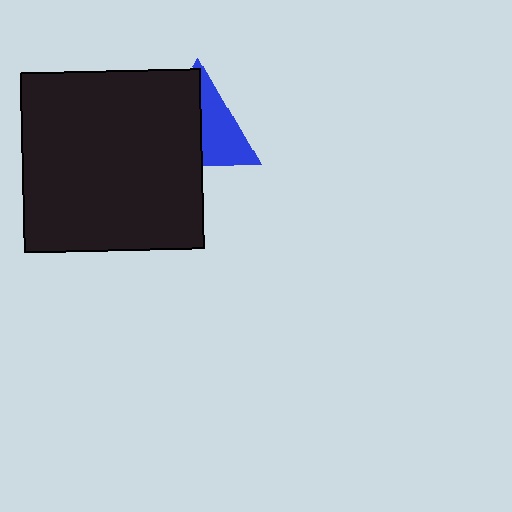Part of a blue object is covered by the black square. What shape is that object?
It is a triangle.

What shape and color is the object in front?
The object in front is a black square.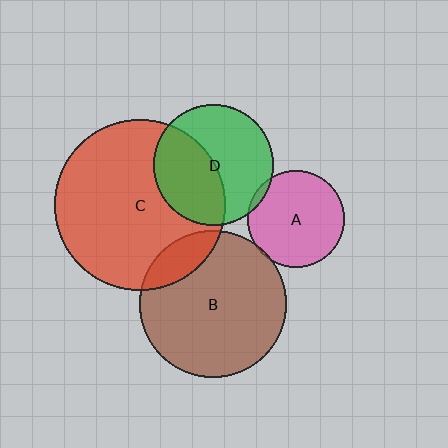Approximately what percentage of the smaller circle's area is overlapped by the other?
Approximately 5%.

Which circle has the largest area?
Circle C (red).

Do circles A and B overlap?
Yes.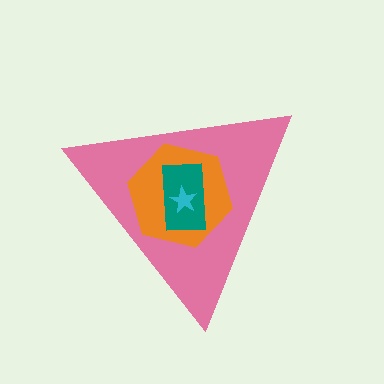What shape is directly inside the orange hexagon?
The teal rectangle.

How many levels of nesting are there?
4.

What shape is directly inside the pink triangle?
The orange hexagon.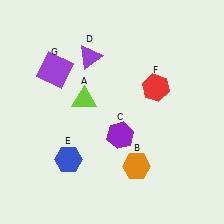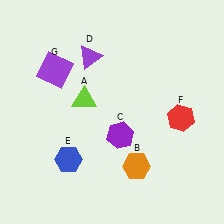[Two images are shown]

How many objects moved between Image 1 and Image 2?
1 object moved between the two images.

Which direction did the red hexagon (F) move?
The red hexagon (F) moved down.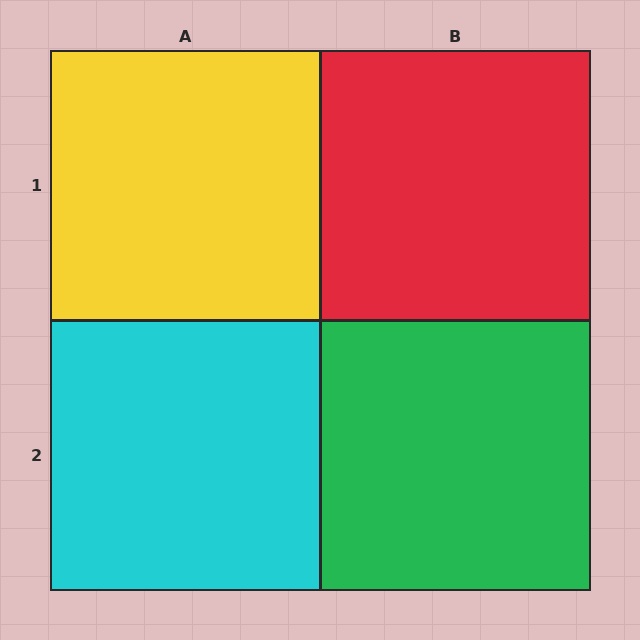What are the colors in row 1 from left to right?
Yellow, red.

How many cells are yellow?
1 cell is yellow.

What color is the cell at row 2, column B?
Green.